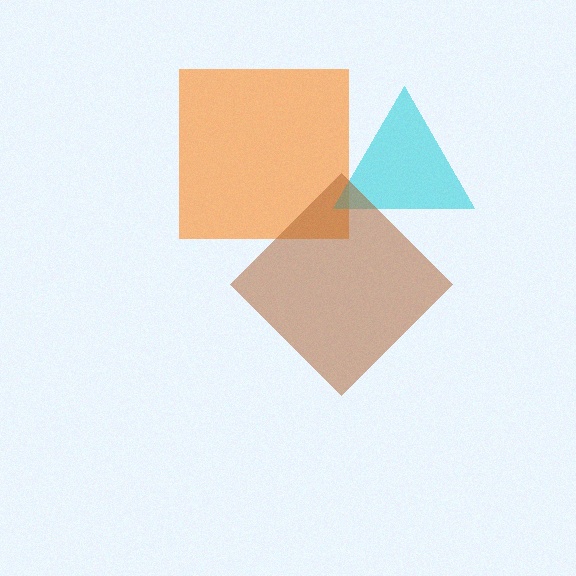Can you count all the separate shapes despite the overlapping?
Yes, there are 3 separate shapes.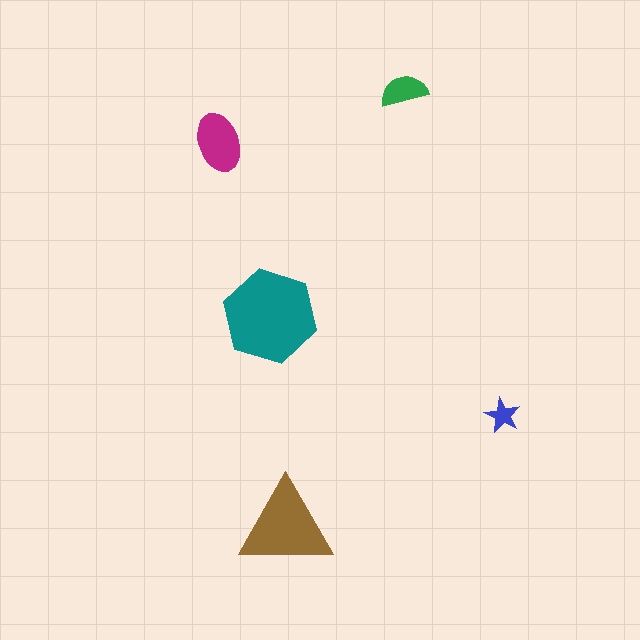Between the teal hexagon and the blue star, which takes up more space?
The teal hexagon.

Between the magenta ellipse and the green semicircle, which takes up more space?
The magenta ellipse.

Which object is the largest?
The teal hexagon.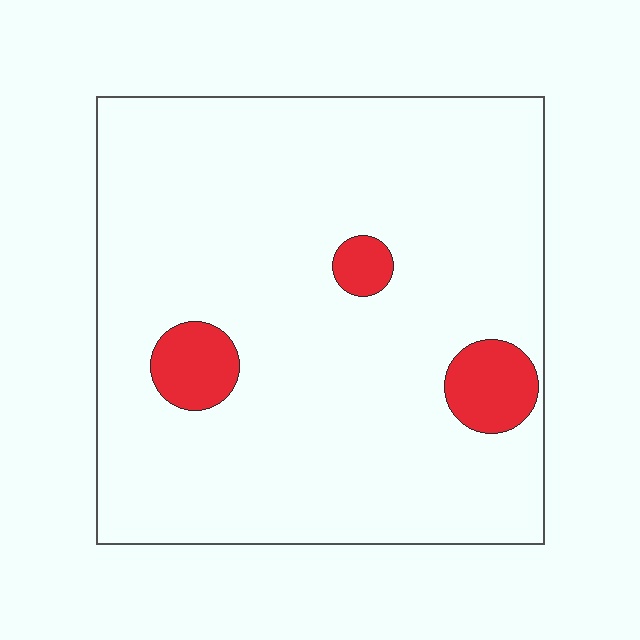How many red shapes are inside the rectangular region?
3.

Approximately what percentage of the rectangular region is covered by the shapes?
Approximately 10%.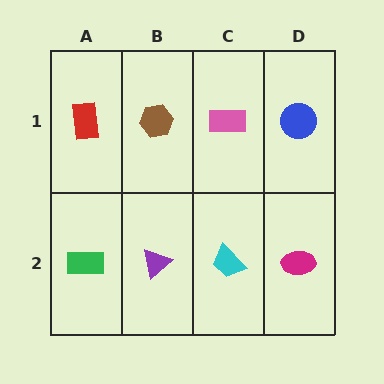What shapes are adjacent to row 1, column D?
A magenta ellipse (row 2, column D), a pink rectangle (row 1, column C).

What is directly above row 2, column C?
A pink rectangle.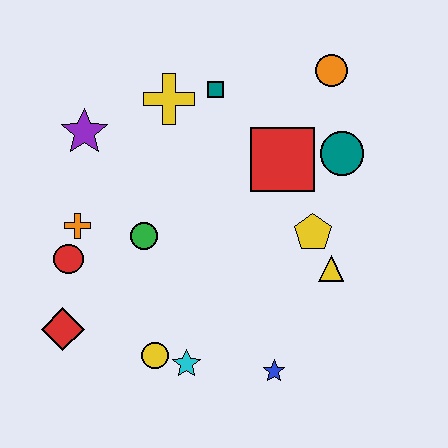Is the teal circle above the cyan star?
Yes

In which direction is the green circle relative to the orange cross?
The green circle is to the right of the orange cross.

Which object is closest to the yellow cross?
The teal square is closest to the yellow cross.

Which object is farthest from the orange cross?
The orange circle is farthest from the orange cross.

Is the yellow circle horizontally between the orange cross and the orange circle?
Yes